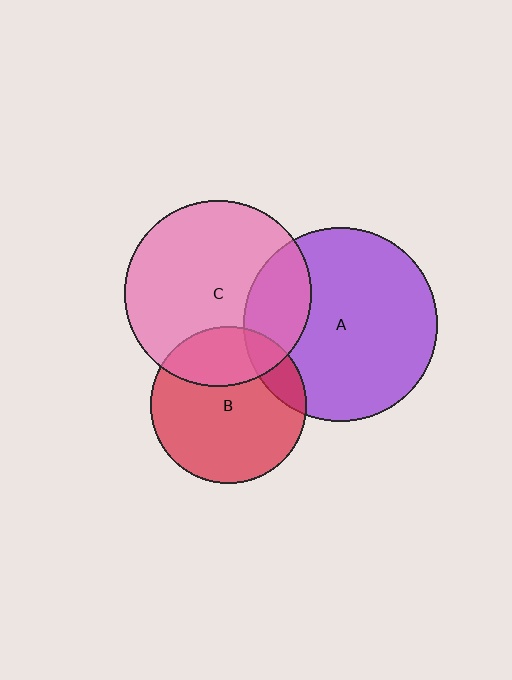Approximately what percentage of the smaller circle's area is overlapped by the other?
Approximately 15%.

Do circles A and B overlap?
Yes.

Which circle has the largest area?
Circle A (purple).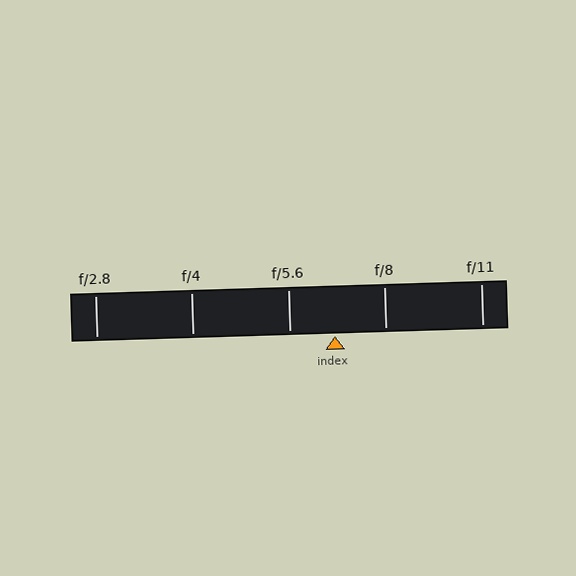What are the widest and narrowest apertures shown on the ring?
The widest aperture shown is f/2.8 and the narrowest is f/11.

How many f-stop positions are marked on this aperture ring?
There are 5 f-stop positions marked.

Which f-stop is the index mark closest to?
The index mark is closest to f/5.6.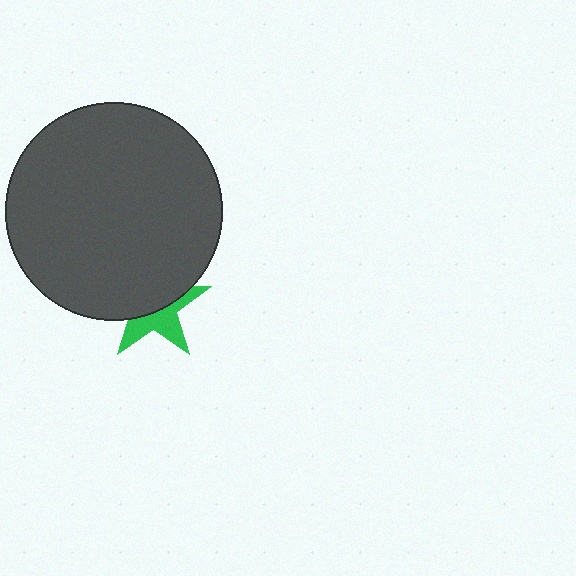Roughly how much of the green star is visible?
A small part of it is visible (roughly 44%).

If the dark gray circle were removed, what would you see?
You would see the complete green star.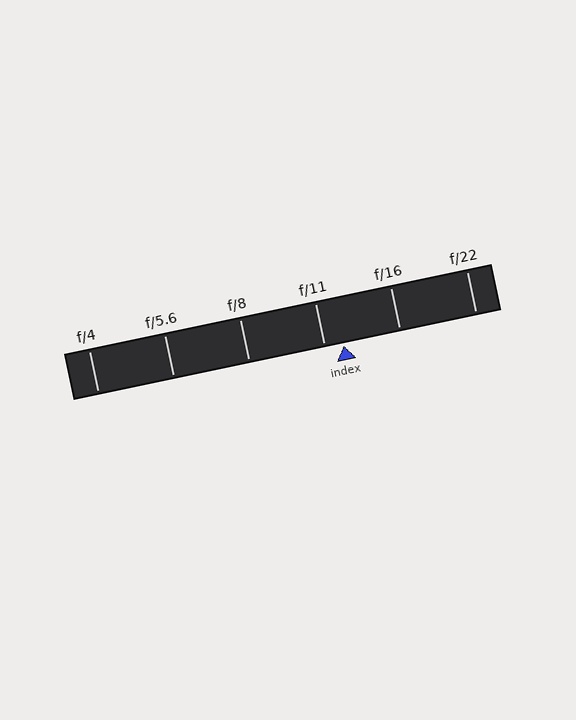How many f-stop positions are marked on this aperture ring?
There are 6 f-stop positions marked.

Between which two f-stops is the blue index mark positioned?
The index mark is between f/11 and f/16.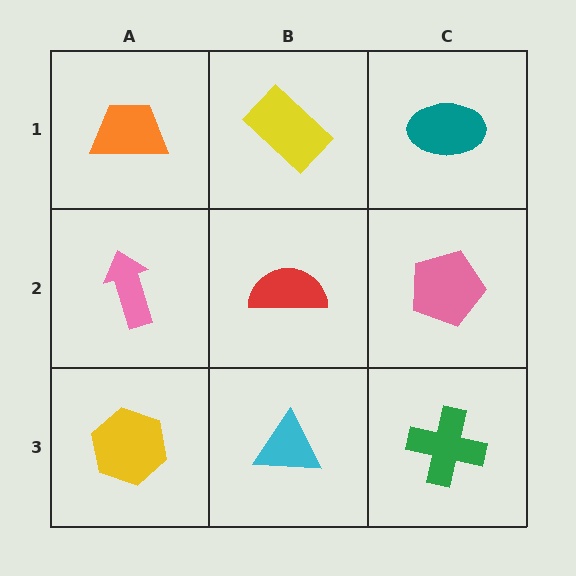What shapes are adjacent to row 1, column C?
A pink pentagon (row 2, column C), a yellow rectangle (row 1, column B).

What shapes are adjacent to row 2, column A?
An orange trapezoid (row 1, column A), a yellow hexagon (row 3, column A), a red semicircle (row 2, column B).